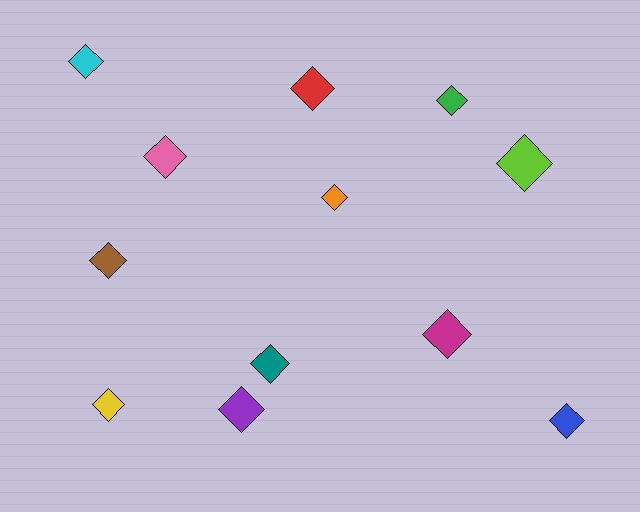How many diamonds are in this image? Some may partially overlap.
There are 12 diamonds.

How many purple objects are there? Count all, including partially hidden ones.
There is 1 purple object.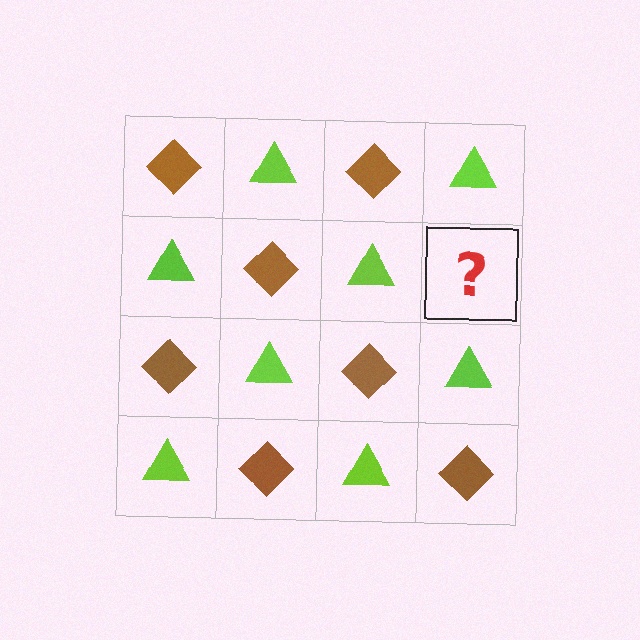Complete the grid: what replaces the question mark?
The question mark should be replaced with a brown diamond.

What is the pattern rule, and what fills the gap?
The rule is that it alternates brown diamond and lime triangle in a checkerboard pattern. The gap should be filled with a brown diamond.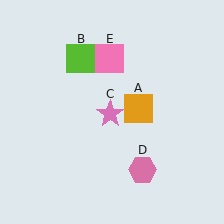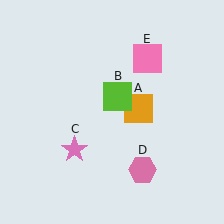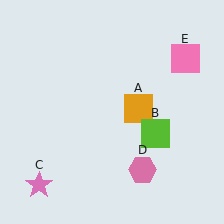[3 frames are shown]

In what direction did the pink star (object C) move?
The pink star (object C) moved down and to the left.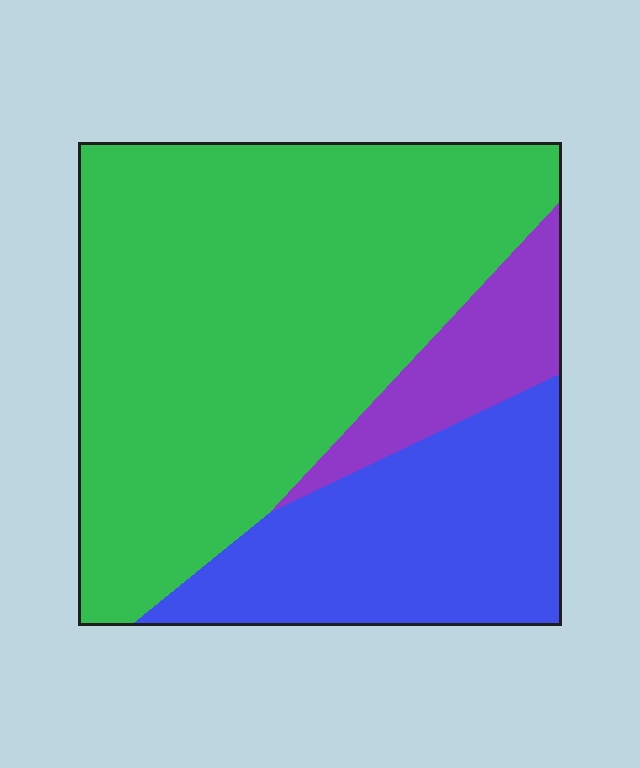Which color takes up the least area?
Purple, at roughly 10%.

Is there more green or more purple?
Green.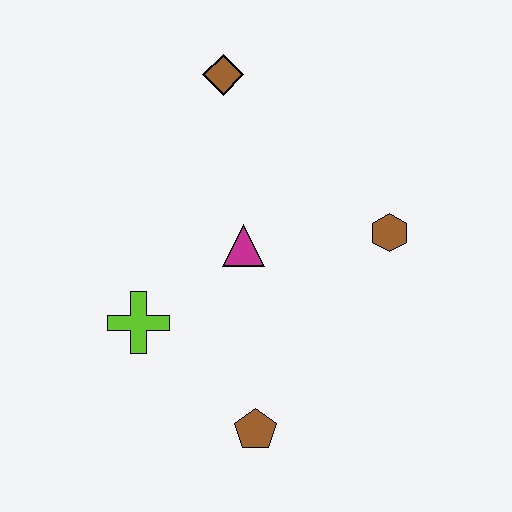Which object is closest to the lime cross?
The magenta triangle is closest to the lime cross.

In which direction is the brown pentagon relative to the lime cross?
The brown pentagon is to the right of the lime cross.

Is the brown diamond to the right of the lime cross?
Yes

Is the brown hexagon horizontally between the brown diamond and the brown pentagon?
No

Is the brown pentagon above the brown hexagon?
No